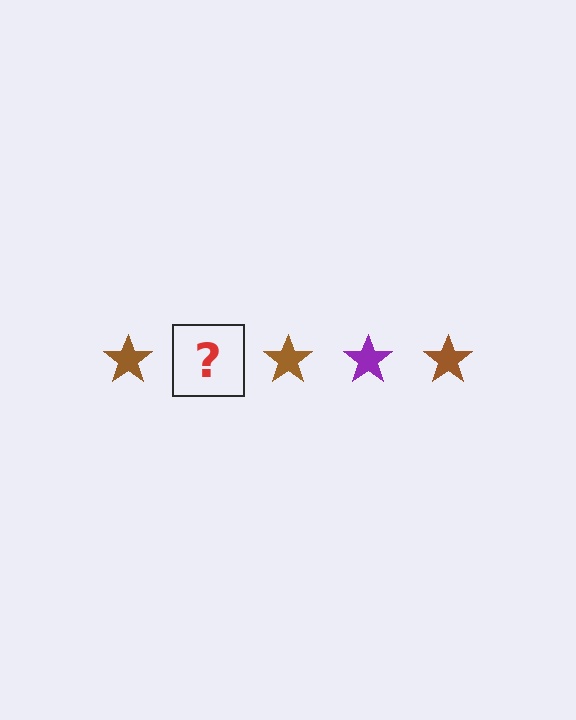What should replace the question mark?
The question mark should be replaced with a purple star.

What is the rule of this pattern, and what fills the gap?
The rule is that the pattern cycles through brown, purple stars. The gap should be filled with a purple star.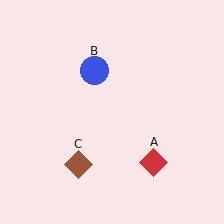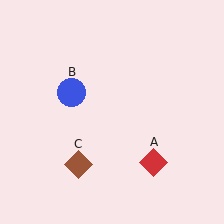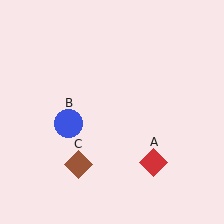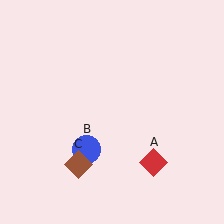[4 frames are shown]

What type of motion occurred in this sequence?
The blue circle (object B) rotated counterclockwise around the center of the scene.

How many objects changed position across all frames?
1 object changed position: blue circle (object B).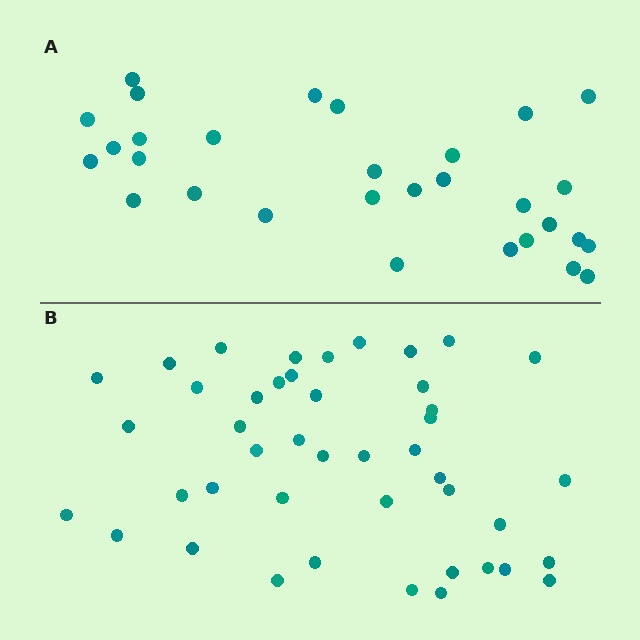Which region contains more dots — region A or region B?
Region B (the bottom region) has more dots.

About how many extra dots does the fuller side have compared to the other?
Region B has approximately 15 more dots than region A.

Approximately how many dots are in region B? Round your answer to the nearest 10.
About 40 dots. (The exact count is 44, which rounds to 40.)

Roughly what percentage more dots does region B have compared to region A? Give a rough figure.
About 45% more.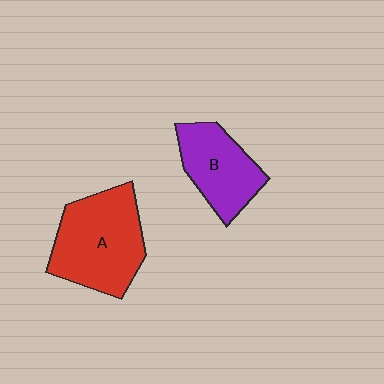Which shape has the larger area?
Shape A (red).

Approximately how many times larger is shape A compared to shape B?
Approximately 1.4 times.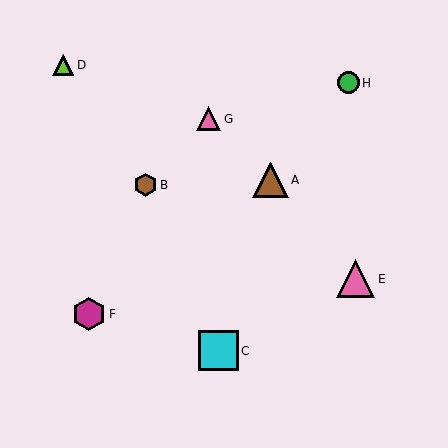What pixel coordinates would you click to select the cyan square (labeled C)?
Click at (218, 351) to select the cyan square C.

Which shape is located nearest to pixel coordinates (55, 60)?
The lime triangle (labeled D) at (63, 65) is nearest to that location.